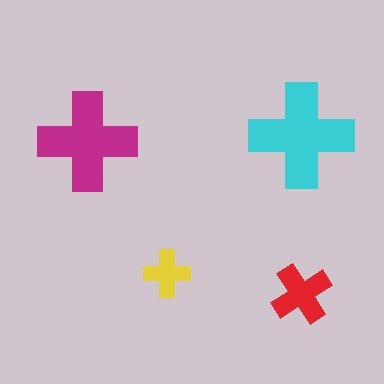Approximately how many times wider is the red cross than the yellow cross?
About 1.5 times wider.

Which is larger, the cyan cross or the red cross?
The cyan one.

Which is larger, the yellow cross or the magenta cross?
The magenta one.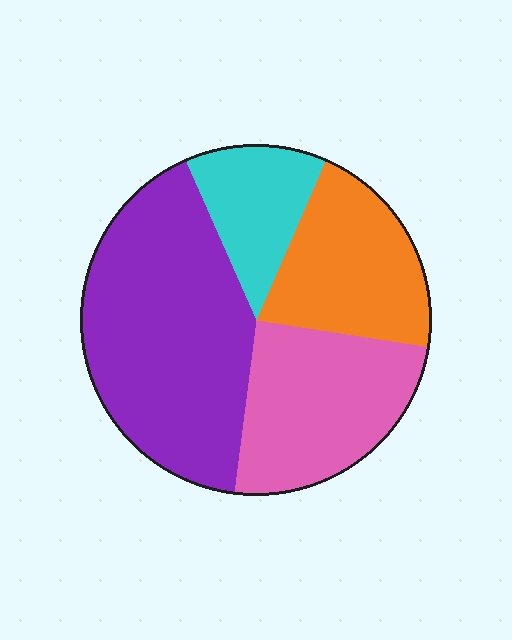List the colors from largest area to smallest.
From largest to smallest: purple, pink, orange, cyan.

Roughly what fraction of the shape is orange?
Orange covers about 20% of the shape.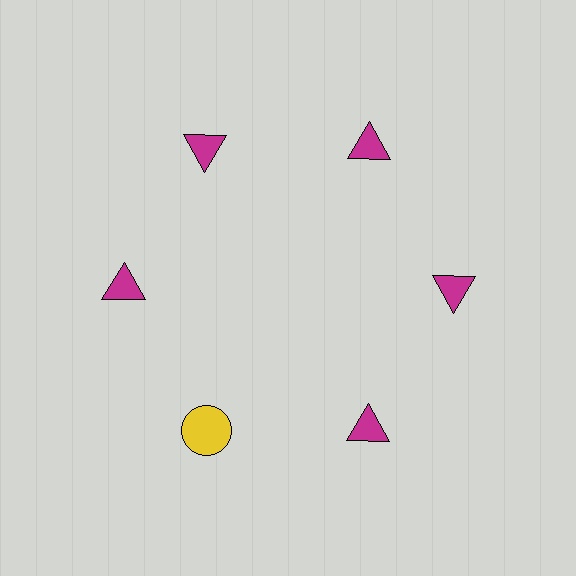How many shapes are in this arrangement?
There are 6 shapes arranged in a ring pattern.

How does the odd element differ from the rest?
It differs in both color (yellow instead of magenta) and shape (circle instead of triangle).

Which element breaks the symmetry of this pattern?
The yellow circle at roughly the 7 o'clock position breaks the symmetry. All other shapes are magenta triangles.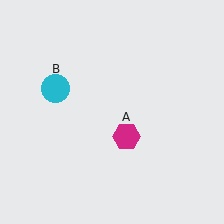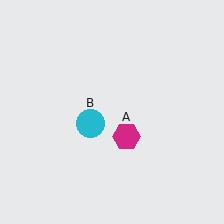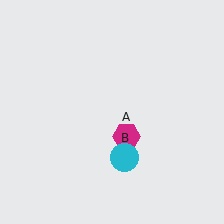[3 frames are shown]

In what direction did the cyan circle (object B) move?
The cyan circle (object B) moved down and to the right.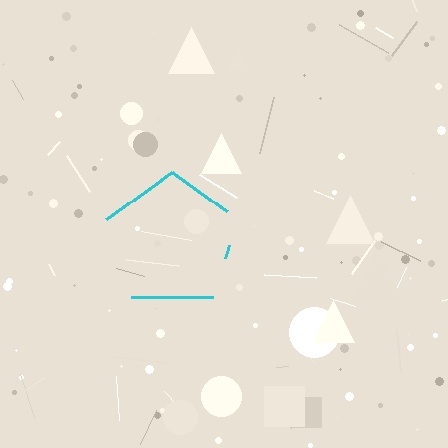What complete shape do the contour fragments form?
The contour fragments form a pentagon.